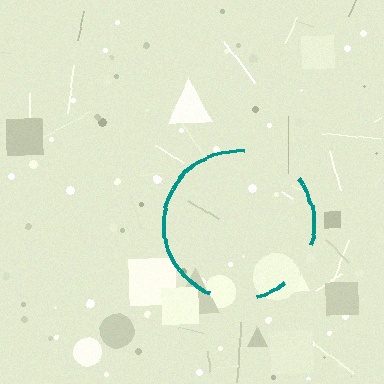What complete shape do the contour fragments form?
The contour fragments form a circle.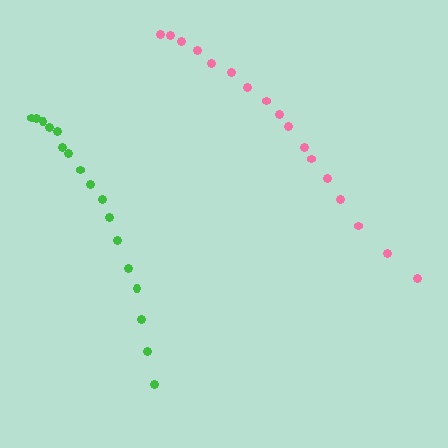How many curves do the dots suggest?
There are 2 distinct paths.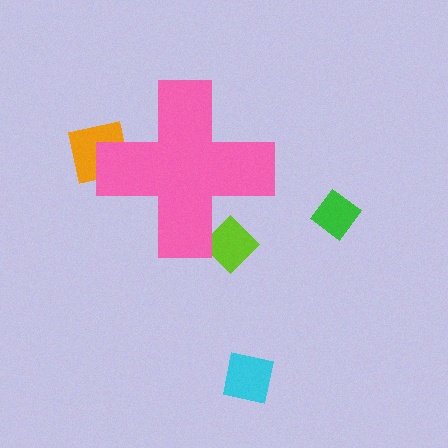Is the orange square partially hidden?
Yes, the orange square is partially hidden behind the pink cross.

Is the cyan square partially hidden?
No, the cyan square is fully visible.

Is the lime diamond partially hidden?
Yes, the lime diamond is partially hidden behind the pink cross.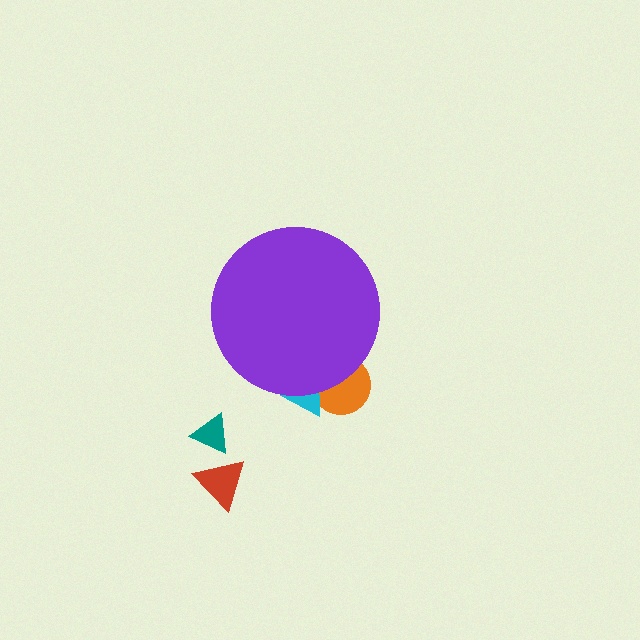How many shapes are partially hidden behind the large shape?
2 shapes are partially hidden.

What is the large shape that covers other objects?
A purple circle.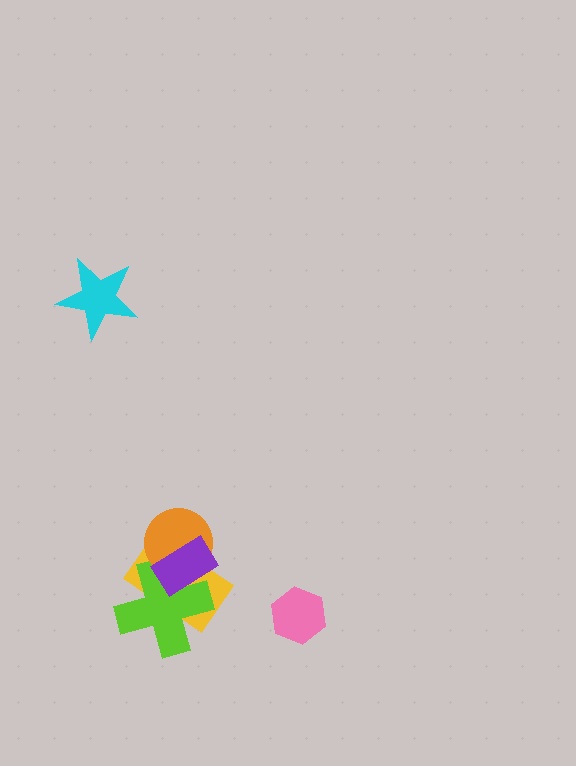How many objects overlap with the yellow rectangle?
3 objects overlap with the yellow rectangle.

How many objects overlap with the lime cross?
3 objects overlap with the lime cross.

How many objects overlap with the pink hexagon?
0 objects overlap with the pink hexagon.